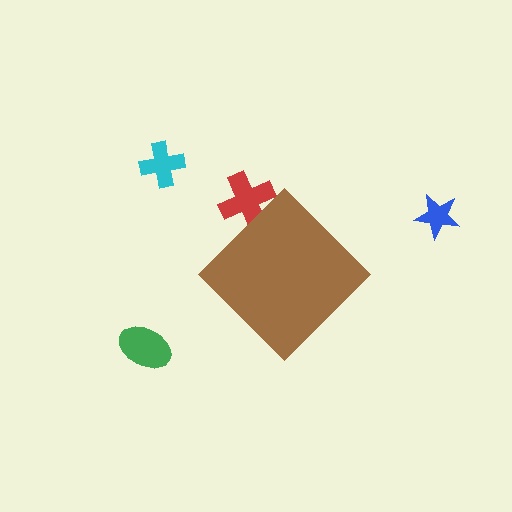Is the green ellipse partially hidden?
No, the green ellipse is fully visible.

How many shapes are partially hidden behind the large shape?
1 shape is partially hidden.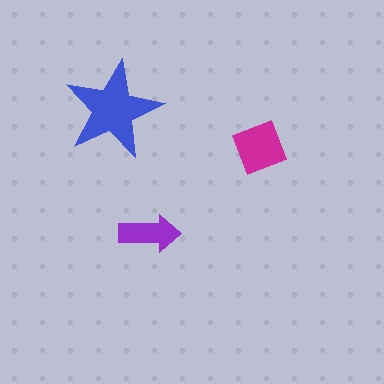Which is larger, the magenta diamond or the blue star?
The blue star.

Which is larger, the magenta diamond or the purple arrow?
The magenta diamond.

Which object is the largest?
The blue star.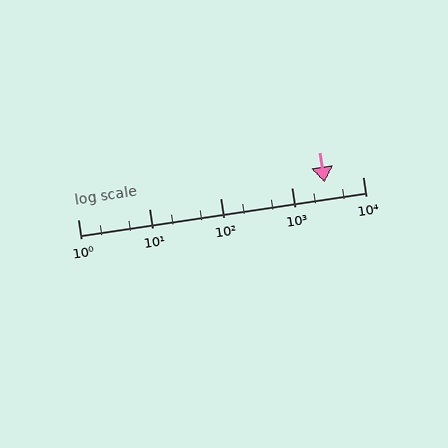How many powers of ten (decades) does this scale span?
The scale spans 4 decades, from 1 to 10000.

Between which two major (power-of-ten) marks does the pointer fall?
The pointer is between 1000 and 10000.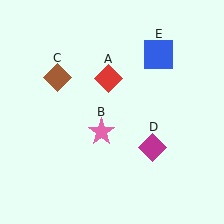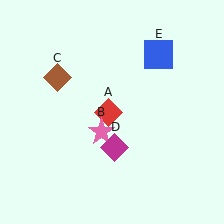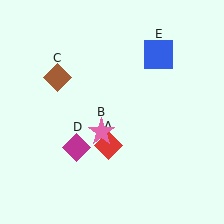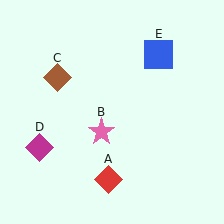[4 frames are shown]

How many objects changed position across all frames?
2 objects changed position: red diamond (object A), magenta diamond (object D).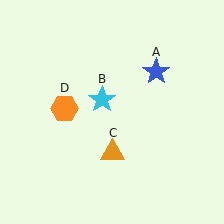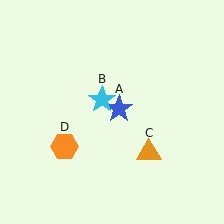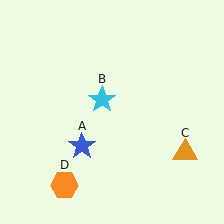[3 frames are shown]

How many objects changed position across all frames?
3 objects changed position: blue star (object A), orange triangle (object C), orange hexagon (object D).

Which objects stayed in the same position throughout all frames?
Cyan star (object B) remained stationary.